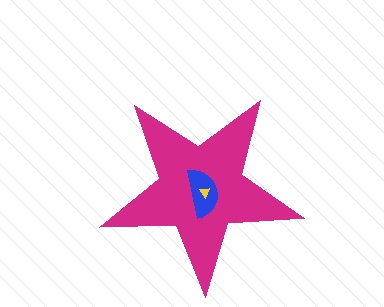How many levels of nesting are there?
3.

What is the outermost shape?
The magenta star.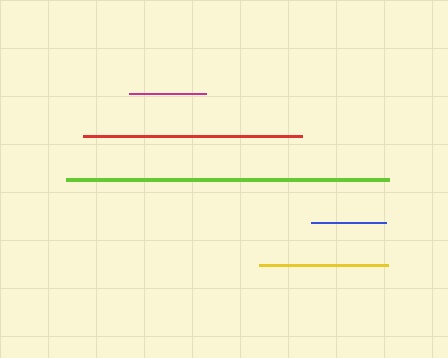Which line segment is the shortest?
The blue line is the shortest at approximately 75 pixels.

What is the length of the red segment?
The red segment is approximately 219 pixels long.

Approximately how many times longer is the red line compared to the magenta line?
The red line is approximately 2.8 times the length of the magenta line.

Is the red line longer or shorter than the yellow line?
The red line is longer than the yellow line.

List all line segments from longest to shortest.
From longest to shortest: lime, red, yellow, magenta, blue.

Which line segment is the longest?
The lime line is the longest at approximately 323 pixels.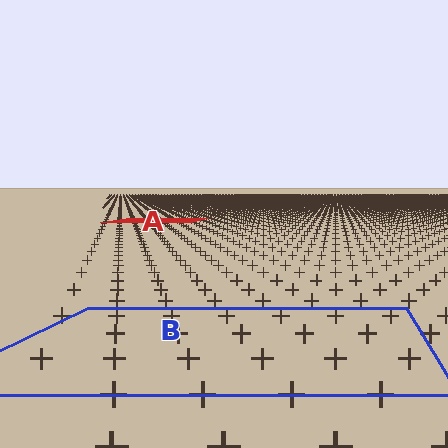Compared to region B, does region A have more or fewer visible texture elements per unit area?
Region A has more texture elements per unit area — they are packed more densely because it is farther away.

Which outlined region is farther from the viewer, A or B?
Region A is farther from the viewer — the texture elements inside it appear smaller and more densely packed.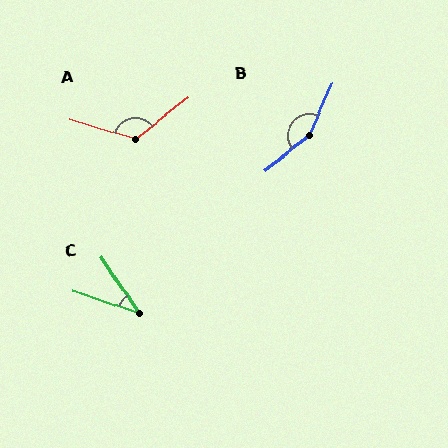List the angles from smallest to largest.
C (37°), A (126°), B (152°).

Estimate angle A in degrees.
Approximately 126 degrees.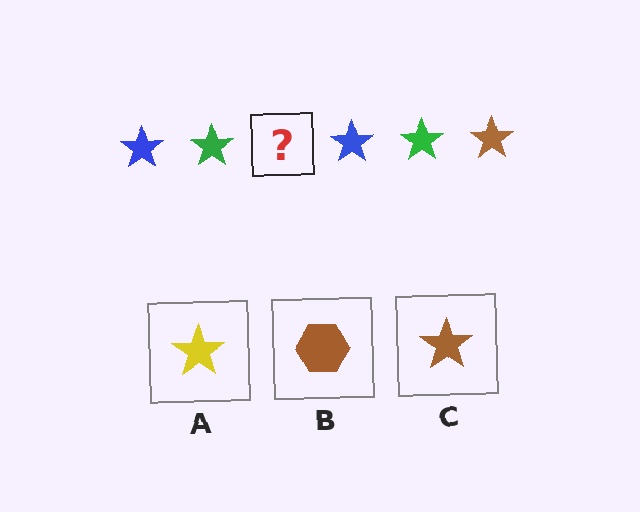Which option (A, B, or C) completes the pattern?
C.